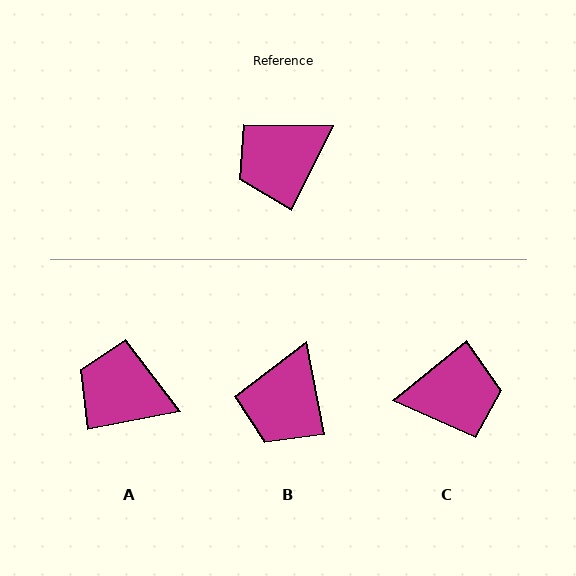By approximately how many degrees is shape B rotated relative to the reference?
Approximately 38 degrees counter-clockwise.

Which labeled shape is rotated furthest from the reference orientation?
C, about 156 degrees away.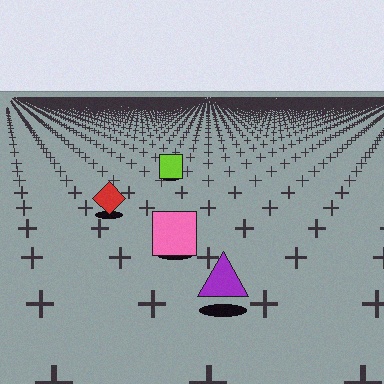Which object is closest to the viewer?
The purple triangle is closest. The texture marks near it are larger and more spread out.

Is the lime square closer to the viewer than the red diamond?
No. The red diamond is closer — you can tell from the texture gradient: the ground texture is coarser near it.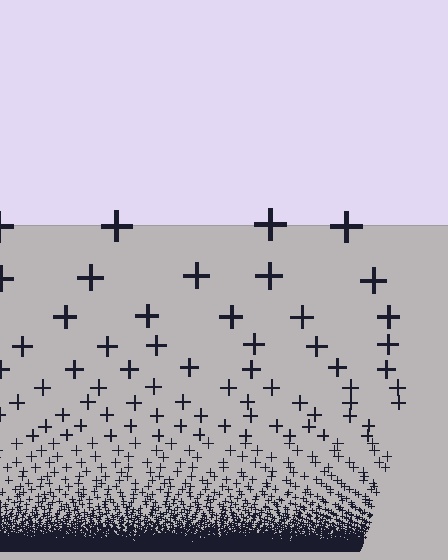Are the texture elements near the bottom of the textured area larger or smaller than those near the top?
Smaller. The gradient is inverted — elements near the bottom are smaller and denser.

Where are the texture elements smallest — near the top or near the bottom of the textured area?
Near the bottom.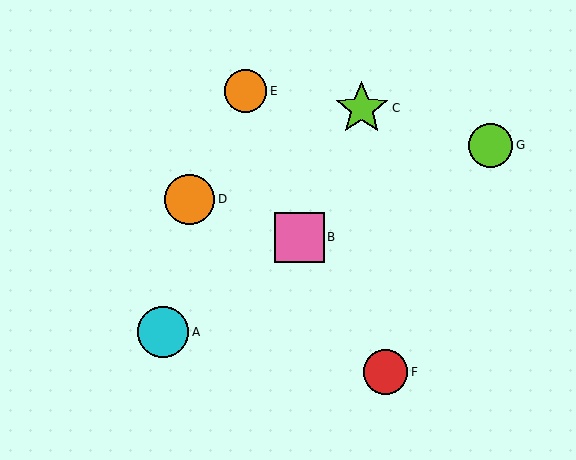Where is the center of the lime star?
The center of the lime star is at (362, 108).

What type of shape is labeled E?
Shape E is an orange circle.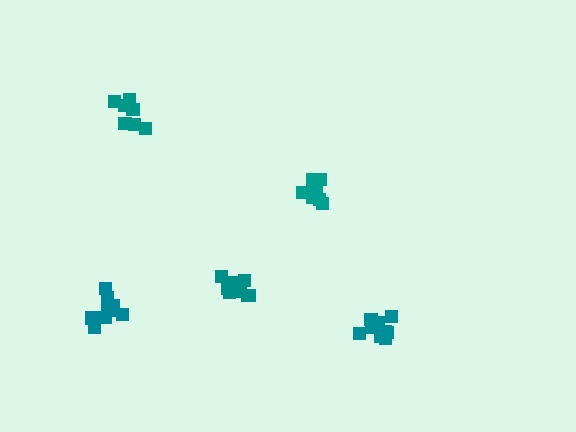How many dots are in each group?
Group 1: 7 dots, Group 2: 10 dots, Group 3: 11 dots, Group 4: 9 dots, Group 5: 12 dots (49 total).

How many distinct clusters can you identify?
There are 5 distinct clusters.